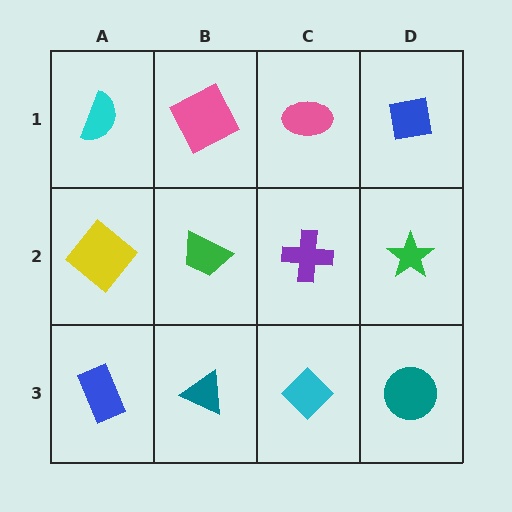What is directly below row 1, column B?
A green trapezoid.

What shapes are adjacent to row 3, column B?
A green trapezoid (row 2, column B), a blue rectangle (row 3, column A), a cyan diamond (row 3, column C).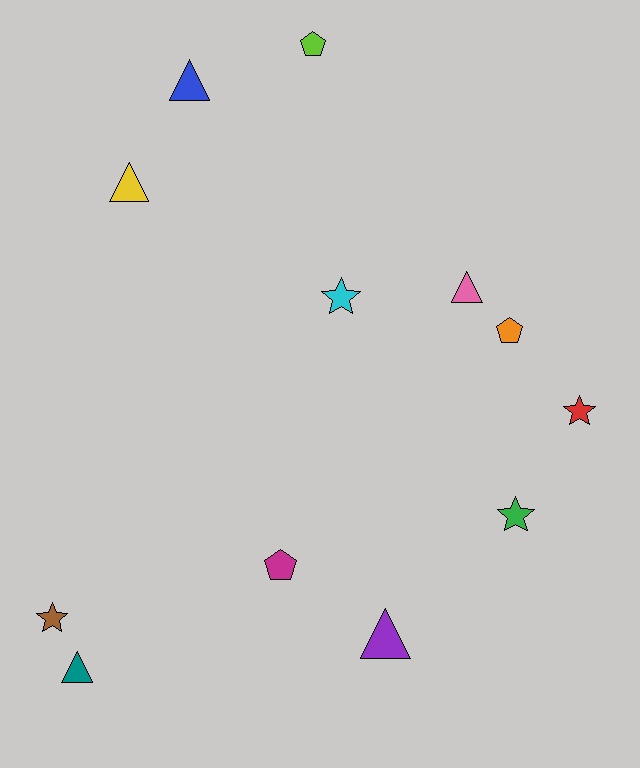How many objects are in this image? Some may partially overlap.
There are 12 objects.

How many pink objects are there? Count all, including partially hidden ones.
There is 1 pink object.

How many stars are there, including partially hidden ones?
There are 4 stars.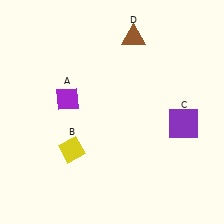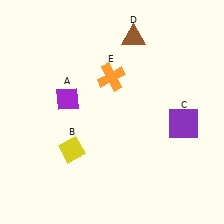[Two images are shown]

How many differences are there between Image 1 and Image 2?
There is 1 difference between the two images.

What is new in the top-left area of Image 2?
An orange cross (E) was added in the top-left area of Image 2.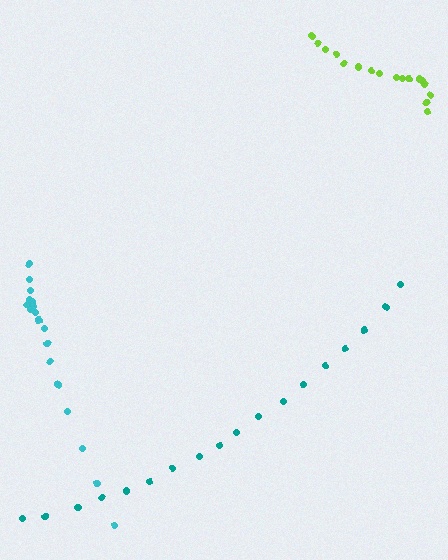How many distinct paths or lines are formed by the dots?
There are 3 distinct paths.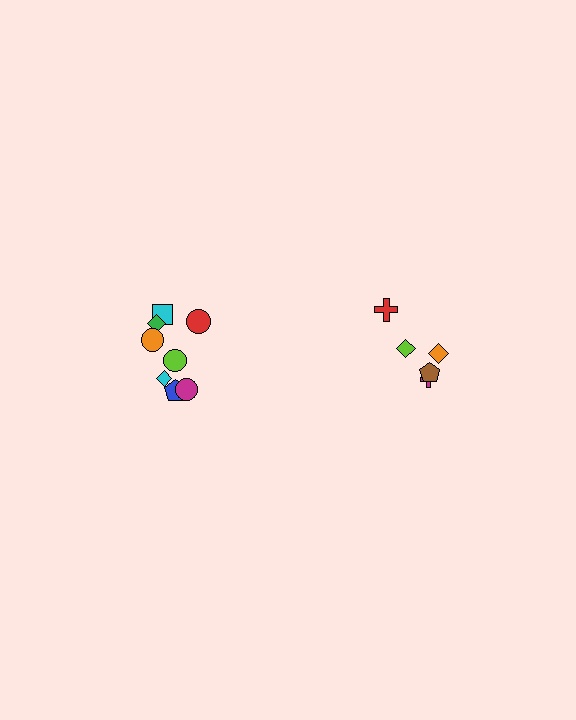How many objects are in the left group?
There are 8 objects.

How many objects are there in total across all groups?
There are 13 objects.